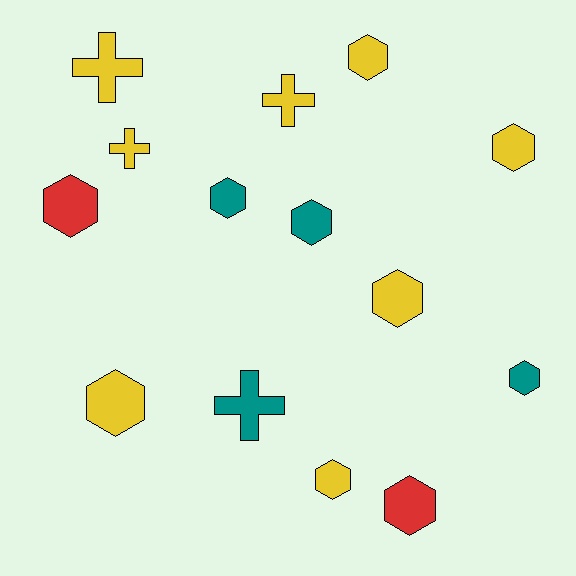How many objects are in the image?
There are 14 objects.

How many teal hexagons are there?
There are 3 teal hexagons.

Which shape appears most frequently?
Hexagon, with 10 objects.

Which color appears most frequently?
Yellow, with 8 objects.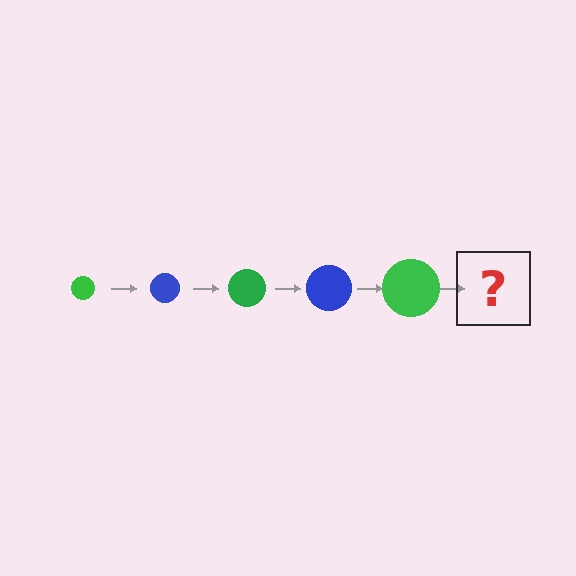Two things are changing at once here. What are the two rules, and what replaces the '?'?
The two rules are that the circle grows larger each step and the color cycles through green and blue. The '?' should be a blue circle, larger than the previous one.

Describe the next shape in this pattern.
It should be a blue circle, larger than the previous one.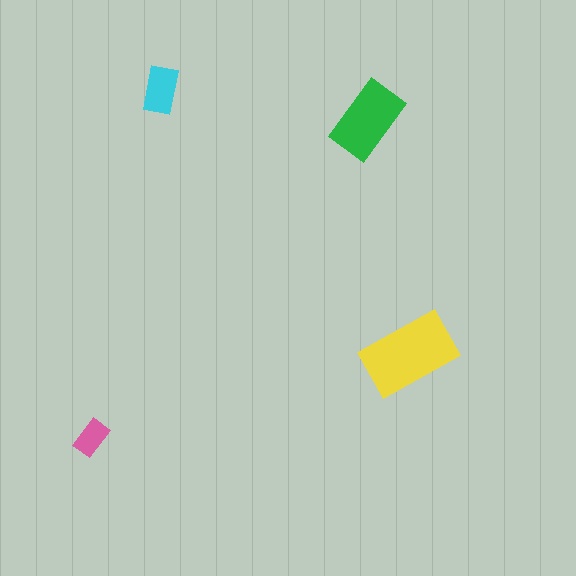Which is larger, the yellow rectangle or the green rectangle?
The yellow one.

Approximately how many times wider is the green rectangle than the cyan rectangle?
About 1.5 times wider.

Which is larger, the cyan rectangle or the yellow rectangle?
The yellow one.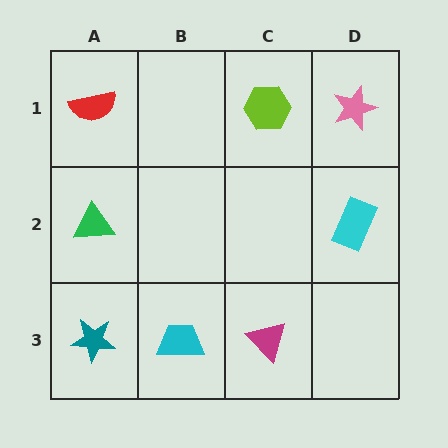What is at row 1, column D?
A pink star.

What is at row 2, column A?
A green triangle.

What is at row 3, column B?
A cyan trapezoid.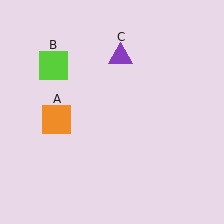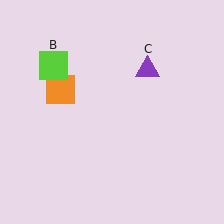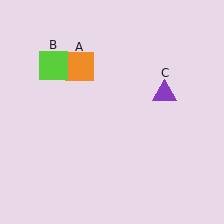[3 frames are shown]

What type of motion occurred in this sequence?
The orange square (object A), purple triangle (object C) rotated clockwise around the center of the scene.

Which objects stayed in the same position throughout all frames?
Lime square (object B) remained stationary.